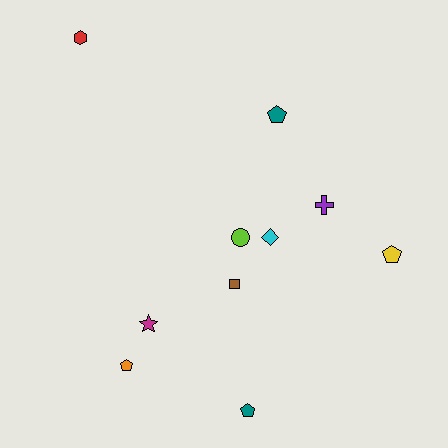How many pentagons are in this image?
There are 4 pentagons.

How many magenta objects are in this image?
There is 1 magenta object.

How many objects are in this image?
There are 10 objects.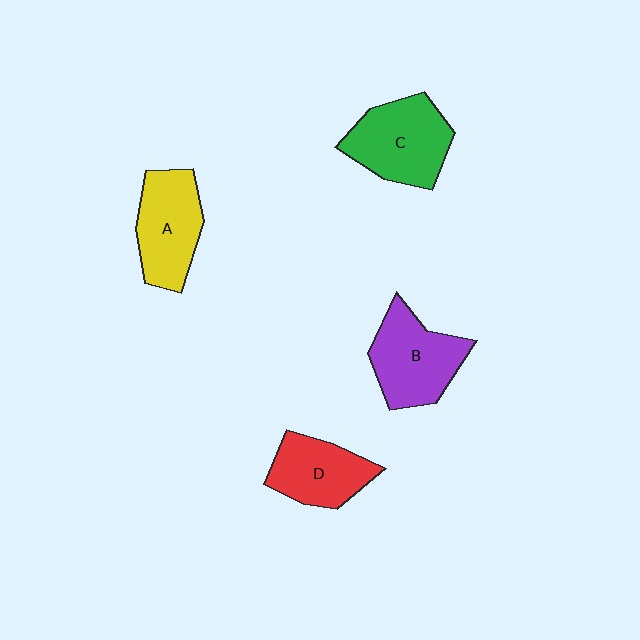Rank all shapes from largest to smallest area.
From largest to smallest: C (green), B (purple), A (yellow), D (red).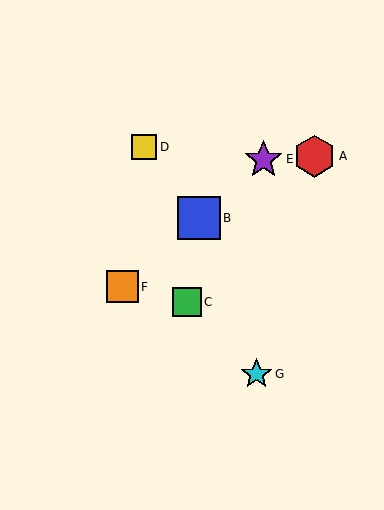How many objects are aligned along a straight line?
3 objects (B, E, F) are aligned along a straight line.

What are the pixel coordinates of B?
Object B is at (199, 218).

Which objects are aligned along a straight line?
Objects B, E, F are aligned along a straight line.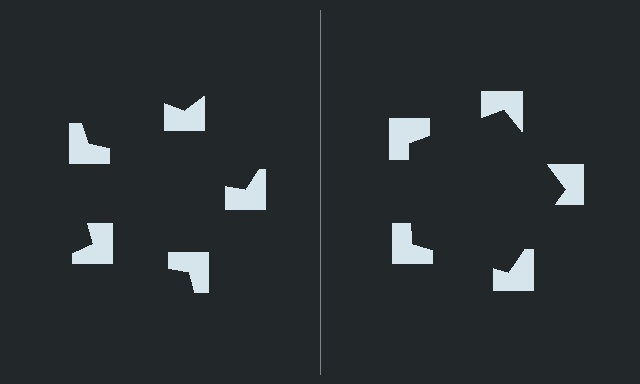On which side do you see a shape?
An illusory pentagon appears on the right side. On the left side the wedge cuts are rotated, so no coherent shape forms.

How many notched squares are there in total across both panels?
10 — 5 on each side.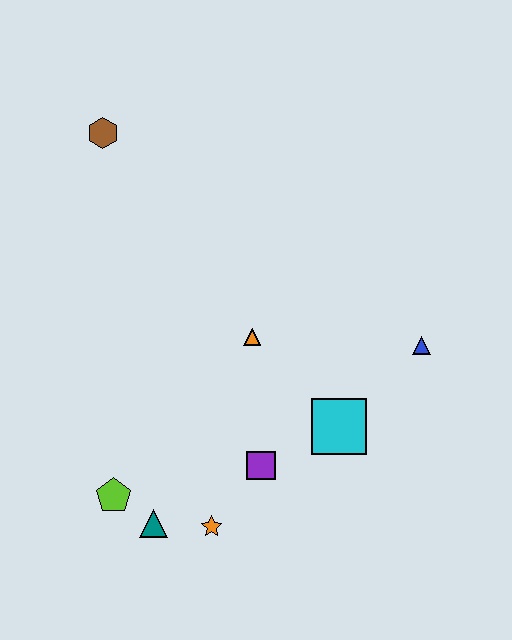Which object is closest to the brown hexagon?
The orange triangle is closest to the brown hexagon.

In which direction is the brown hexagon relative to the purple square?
The brown hexagon is above the purple square.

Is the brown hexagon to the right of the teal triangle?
No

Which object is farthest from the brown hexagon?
The orange star is farthest from the brown hexagon.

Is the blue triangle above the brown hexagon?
No